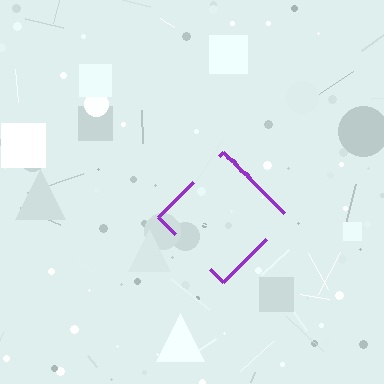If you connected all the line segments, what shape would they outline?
They would outline a diamond.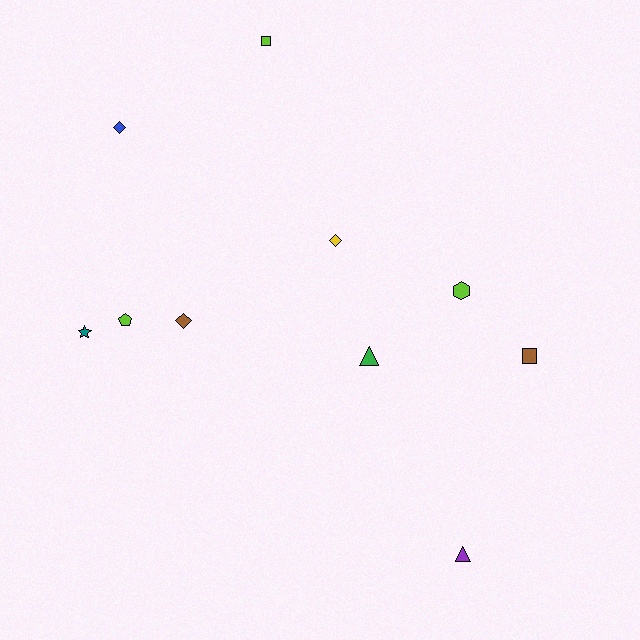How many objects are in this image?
There are 10 objects.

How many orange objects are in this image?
There are no orange objects.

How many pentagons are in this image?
There is 1 pentagon.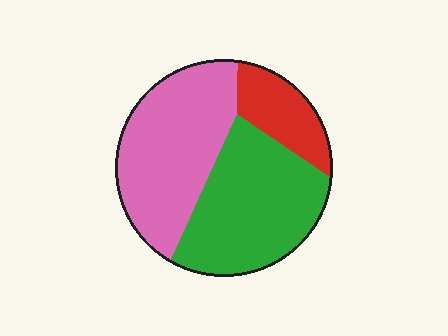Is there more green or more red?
Green.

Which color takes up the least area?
Red, at roughly 15%.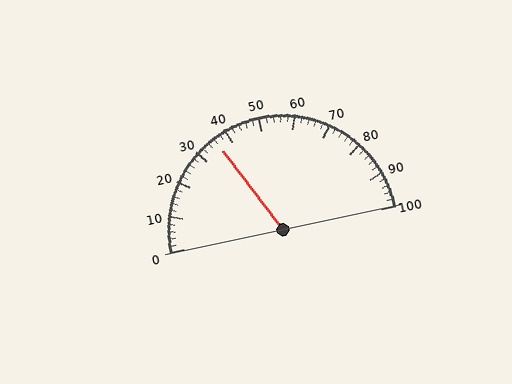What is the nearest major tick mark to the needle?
The nearest major tick mark is 40.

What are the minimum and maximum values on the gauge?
The gauge ranges from 0 to 100.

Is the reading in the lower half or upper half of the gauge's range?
The reading is in the lower half of the range (0 to 100).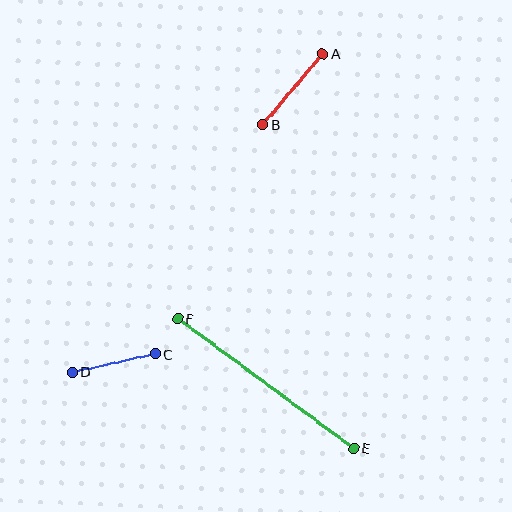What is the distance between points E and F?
The distance is approximately 219 pixels.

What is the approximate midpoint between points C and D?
The midpoint is at approximately (114, 363) pixels.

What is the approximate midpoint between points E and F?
The midpoint is at approximately (266, 383) pixels.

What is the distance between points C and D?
The distance is approximately 85 pixels.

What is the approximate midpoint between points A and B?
The midpoint is at approximately (293, 89) pixels.